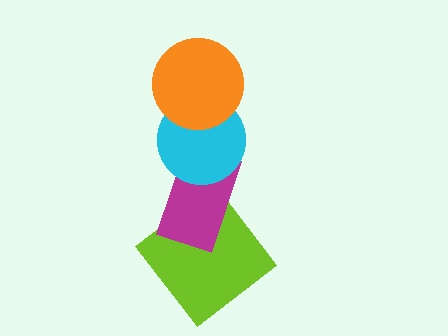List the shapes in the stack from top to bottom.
From top to bottom: the orange circle, the cyan circle, the magenta rectangle, the lime diamond.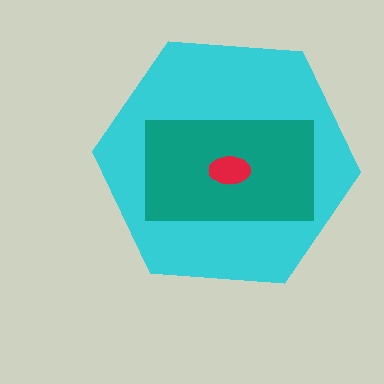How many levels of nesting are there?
3.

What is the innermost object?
The red ellipse.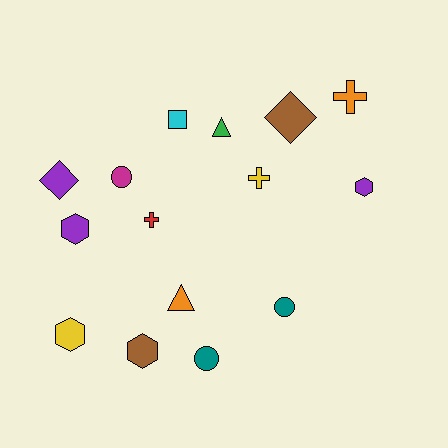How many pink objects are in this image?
There are no pink objects.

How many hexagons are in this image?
There are 4 hexagons.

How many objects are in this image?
There are 15 objects.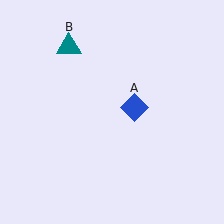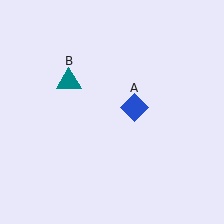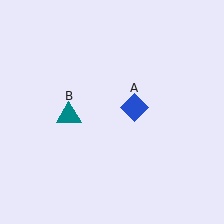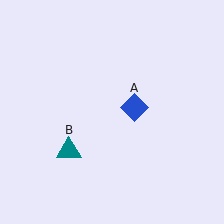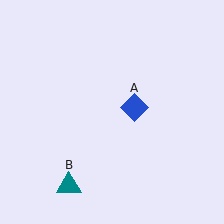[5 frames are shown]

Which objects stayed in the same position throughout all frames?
Blue diamond (object A) remained stationary.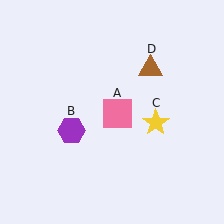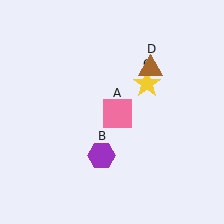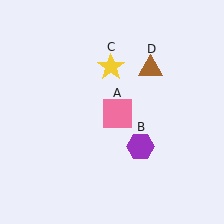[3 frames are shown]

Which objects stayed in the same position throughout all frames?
Pink square (object A) and brown triangle (object D) remained stationary.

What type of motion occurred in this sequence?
The purple hexagon (object B), yellow star (object C) rotated counterclockwise around the center of the scene.